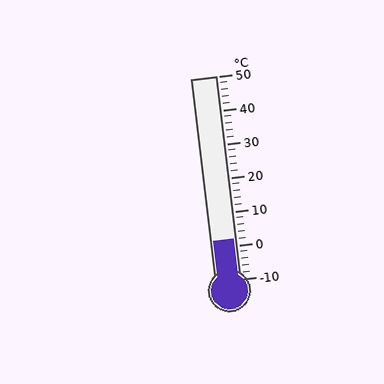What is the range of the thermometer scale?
The thermometer scale ranges from -10°C to 50°C.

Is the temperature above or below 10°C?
The temperature is below 10°C.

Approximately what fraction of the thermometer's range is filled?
The thermometer is filled to approximately 20% of its range.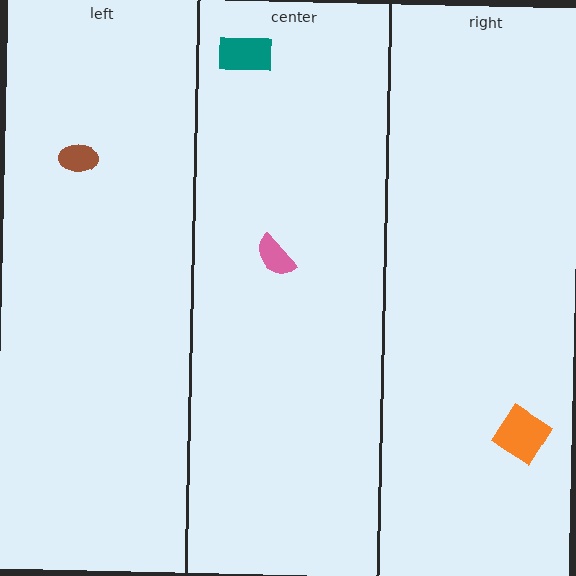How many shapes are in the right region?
1.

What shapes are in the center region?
The teal rectangle, the pink semicircle.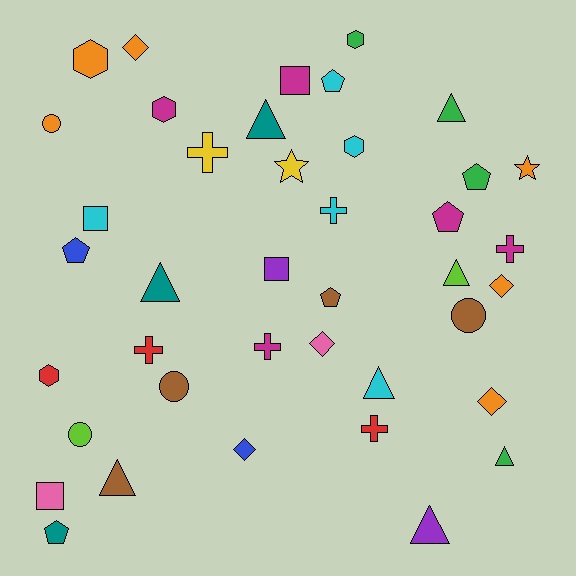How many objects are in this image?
There are 40 objects.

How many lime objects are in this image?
There are 2 lime objects.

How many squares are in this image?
There are 4 squares.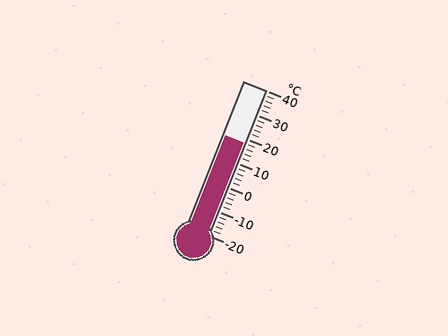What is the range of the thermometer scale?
The thermometer scale ranges from -20°C to 40°C.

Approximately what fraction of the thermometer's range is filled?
The thermometer is filled to approximately 65% of its range.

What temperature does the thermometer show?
The thermometer shows approximately 18°C.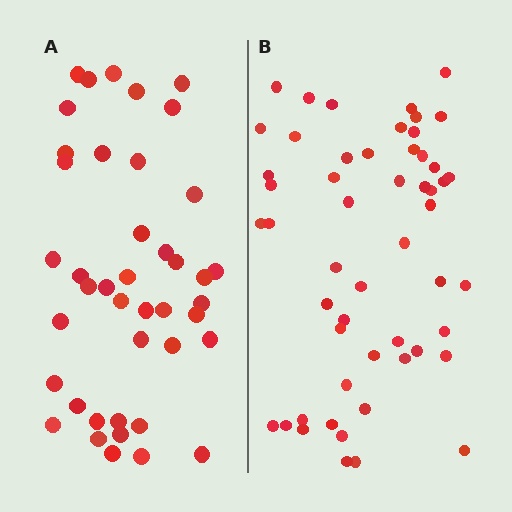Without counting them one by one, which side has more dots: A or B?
Region B (the right region) has more dots.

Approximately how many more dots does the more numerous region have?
Region B has roughly 12 or so more dots than region A.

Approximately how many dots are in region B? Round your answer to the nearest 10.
About 50 dots. (The exact count is 53, which rounds to 50.)